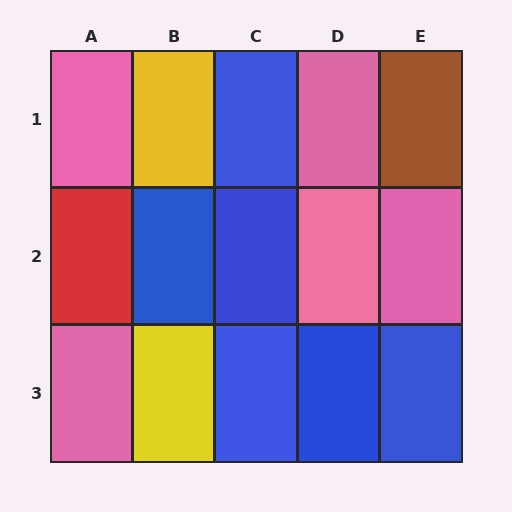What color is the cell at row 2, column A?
Red.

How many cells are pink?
5 cells are pink.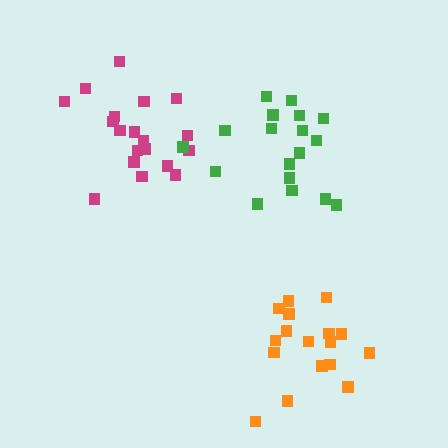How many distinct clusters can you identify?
There are 3 distinct clusters.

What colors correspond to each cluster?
The clusters are colored: orange, magenta, green.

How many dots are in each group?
Group 1: 17 dots, Group 2: 19 dots, Group 3: 18 dots (54 total).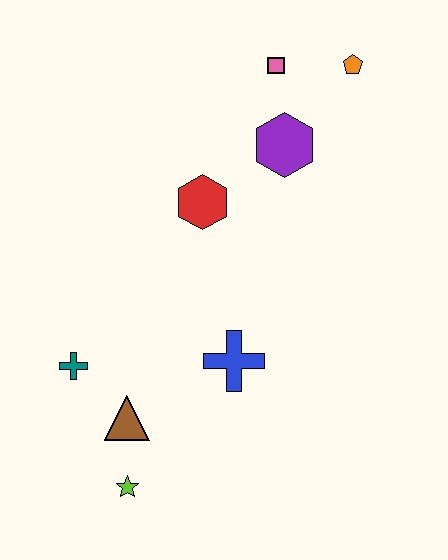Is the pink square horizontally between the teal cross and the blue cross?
No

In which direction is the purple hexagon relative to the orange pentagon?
The purple hexagon is below the orange pentagon.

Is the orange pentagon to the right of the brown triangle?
Yes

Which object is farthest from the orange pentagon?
The lime star is farthest from the orange pentagon.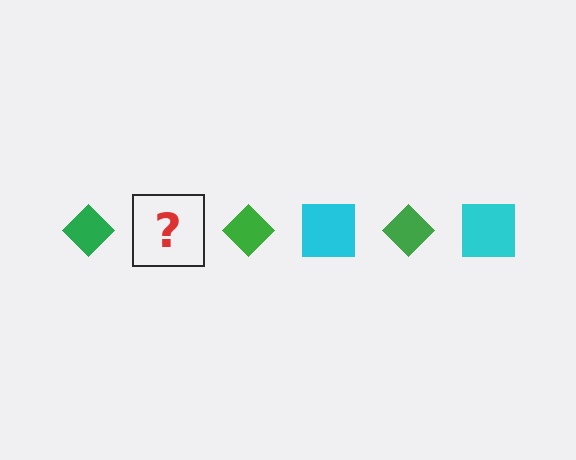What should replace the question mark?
The question mark should be replaced with a cyan square.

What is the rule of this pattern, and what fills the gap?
The rule is that the pattern alternates between green diamond and cyan square. The gap should be filled with a cyan square.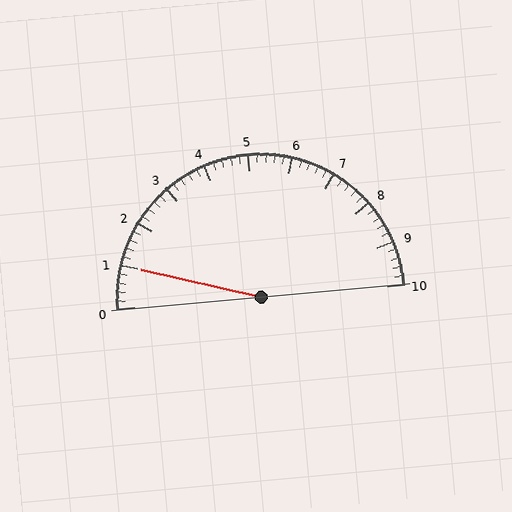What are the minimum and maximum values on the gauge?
The gauge ranges from 0 to 10.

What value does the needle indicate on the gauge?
The needle indicates approximately 1.0.